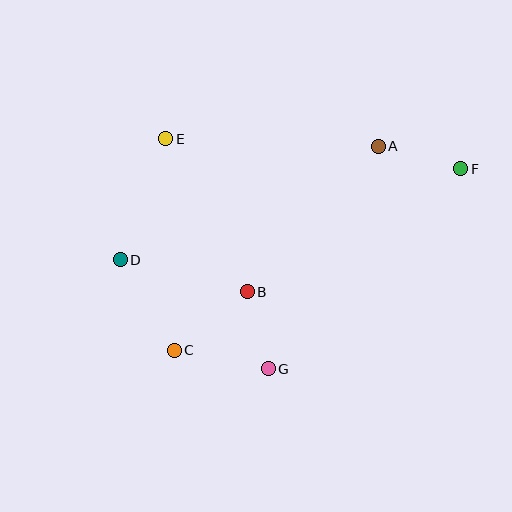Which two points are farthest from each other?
Points D and F are farthest from each other.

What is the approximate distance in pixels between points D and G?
The distance between D and G is approximately 184 pixels.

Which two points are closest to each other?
Points B and G are closest to each other.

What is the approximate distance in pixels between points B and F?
The distance between B and F is approximately 247 pixels.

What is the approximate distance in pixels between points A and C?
The distance between A and C is approximately 288 pixels.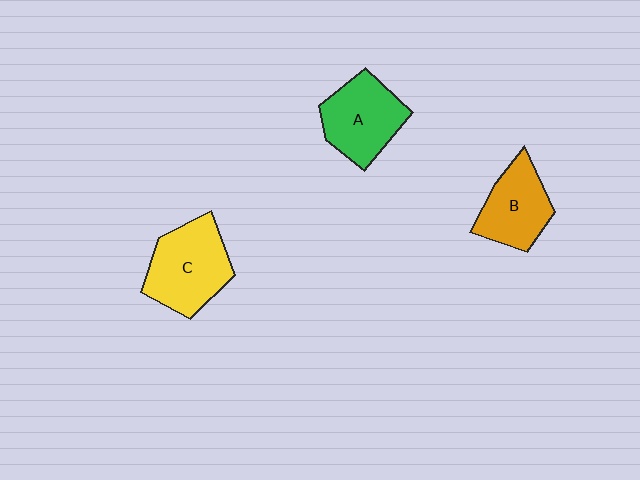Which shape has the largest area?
Shape C (yellow).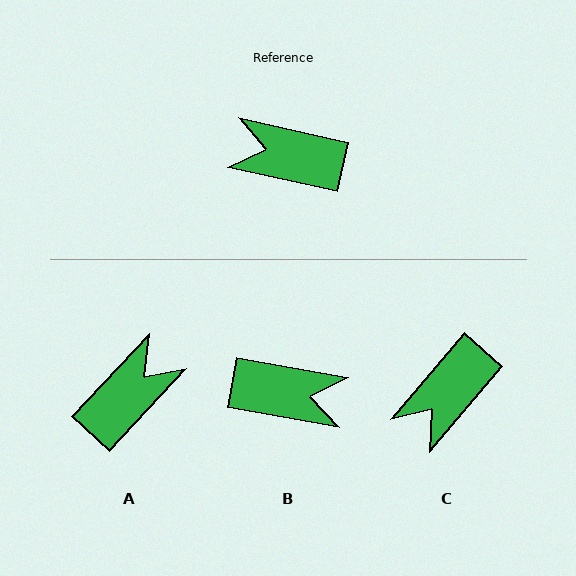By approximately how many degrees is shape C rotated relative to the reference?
Approximately 62 degrees counter-clockwise.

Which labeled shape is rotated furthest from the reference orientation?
B, about 178 degrees away.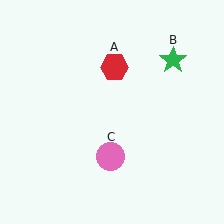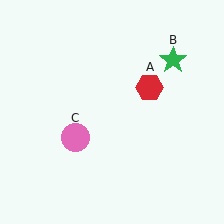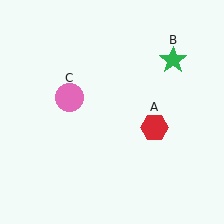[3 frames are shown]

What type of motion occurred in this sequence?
The red hexagon (object A), pink circle (object C) rotated clockwise around the center of the scene.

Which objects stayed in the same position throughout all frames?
Green star (object B) remained stationary.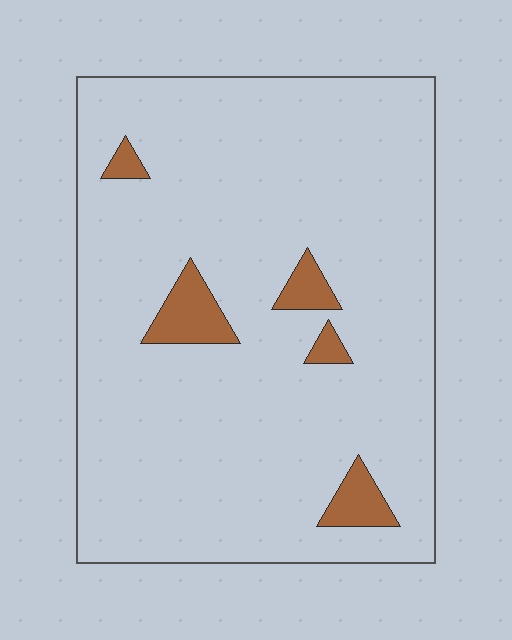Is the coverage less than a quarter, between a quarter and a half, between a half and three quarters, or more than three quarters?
Less than a quarter.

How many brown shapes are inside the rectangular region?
5.